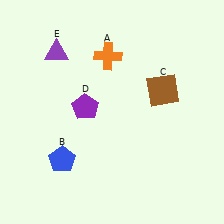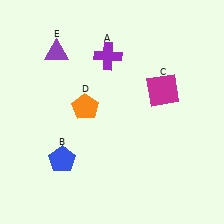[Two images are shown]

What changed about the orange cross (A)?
In Image 1, A is orange. In Image 2, it changed to purple.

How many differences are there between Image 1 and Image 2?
There are 3 differences between the two images.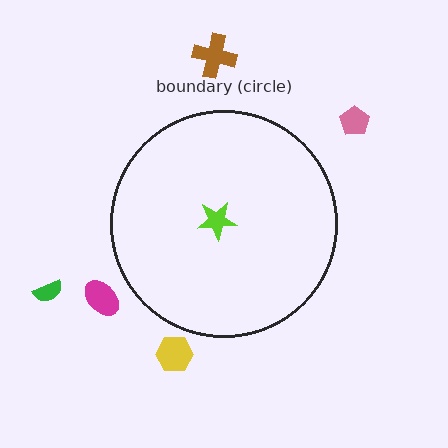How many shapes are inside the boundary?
1 inside, 5 outside.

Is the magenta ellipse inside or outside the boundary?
Outside.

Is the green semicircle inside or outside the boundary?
Outside.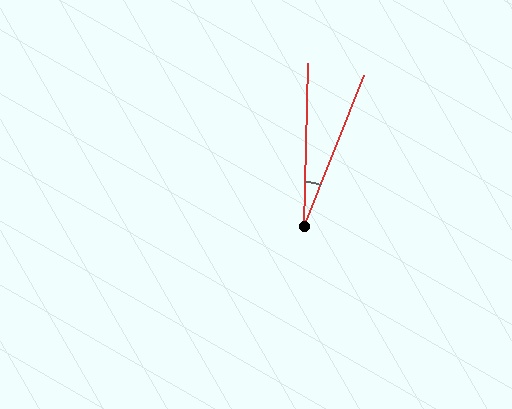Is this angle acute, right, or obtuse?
It is acute.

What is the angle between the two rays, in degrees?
Approximately 20 degrees.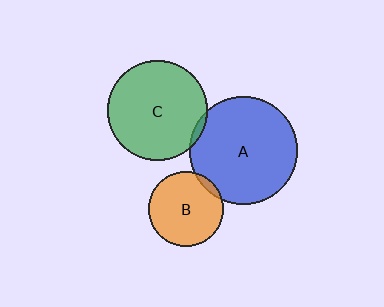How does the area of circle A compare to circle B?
Approximately 2.1 times.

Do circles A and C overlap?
Yes.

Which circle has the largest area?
Circle A (blue).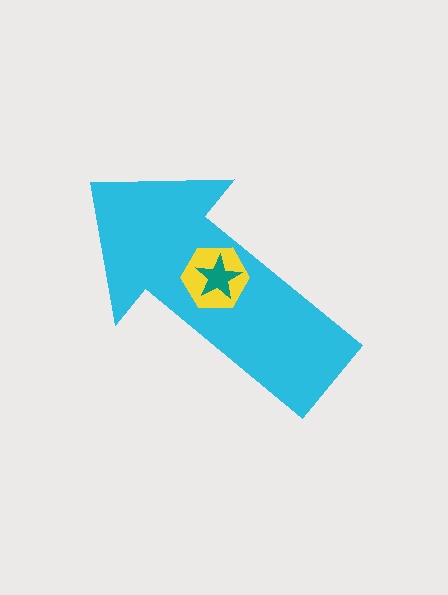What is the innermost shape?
The teal star.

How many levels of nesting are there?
3.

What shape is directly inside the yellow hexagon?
The teal star.